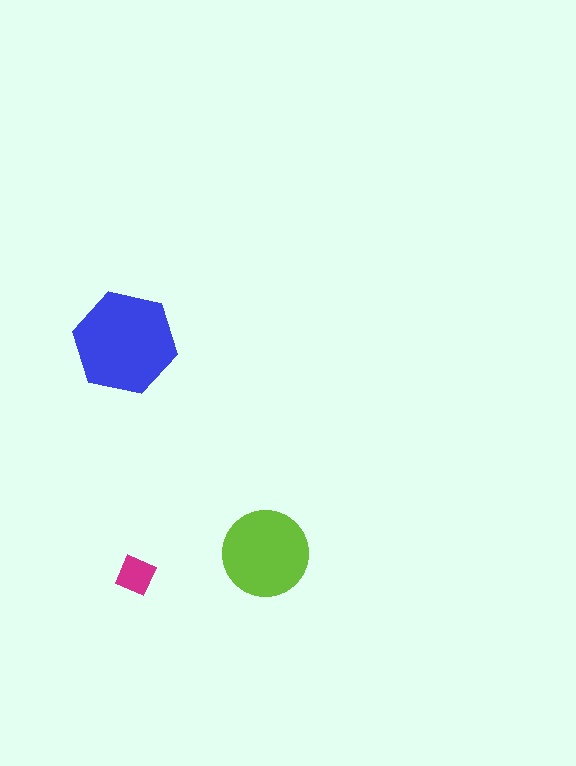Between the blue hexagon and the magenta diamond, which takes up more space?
The blue hexagon.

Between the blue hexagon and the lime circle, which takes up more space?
The blue hexagon.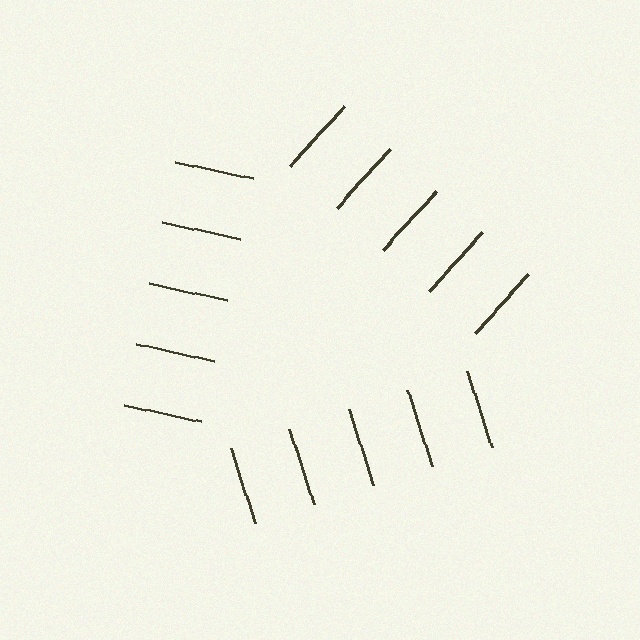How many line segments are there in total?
15 — 5 along each of the 3 edges.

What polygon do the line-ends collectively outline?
An illusory triangle — the line segments terminate on its edges but no continuous stroke is drawn.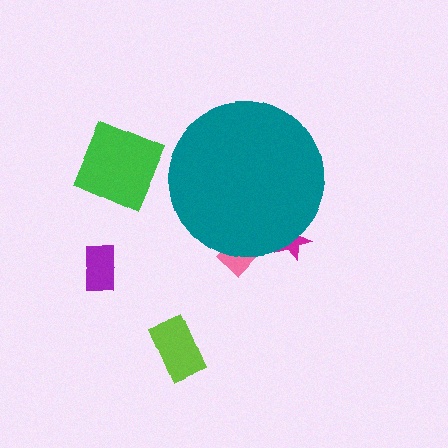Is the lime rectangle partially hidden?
No, the lime rectangle is fully visible.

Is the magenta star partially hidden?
Yes, the magenta star is partially hidden behind the teal circle.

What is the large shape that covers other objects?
A teal circle.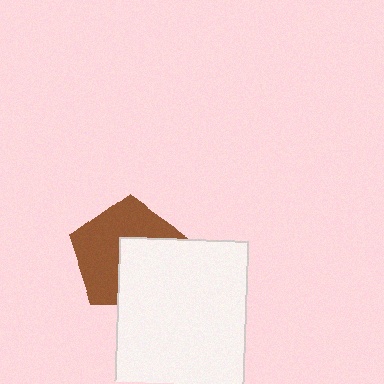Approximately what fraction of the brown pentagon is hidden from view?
Roughly 42% of the brown pentagon is hidden behind the white rectangle.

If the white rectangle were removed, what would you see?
You would see the complete brown pentagon.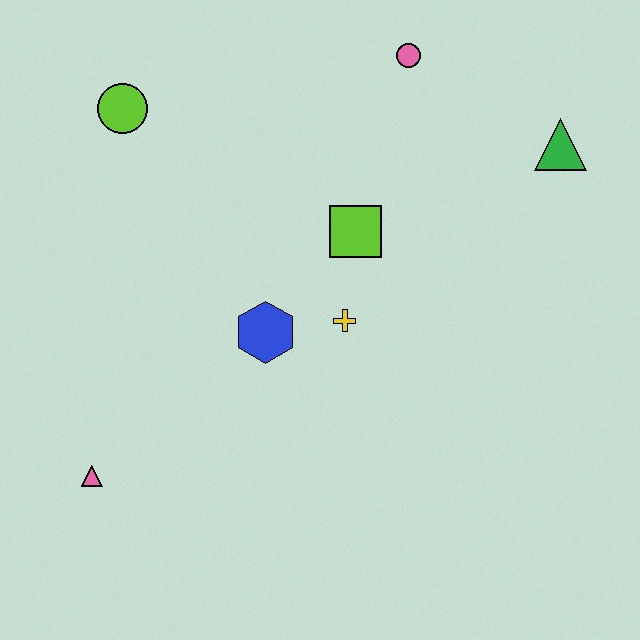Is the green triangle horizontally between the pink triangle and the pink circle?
No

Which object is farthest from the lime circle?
The green triangle is farthest from the lime circle.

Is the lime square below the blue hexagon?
No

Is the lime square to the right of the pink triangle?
Yes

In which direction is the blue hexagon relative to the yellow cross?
The blue hexagon is to the left of the yellow cross.